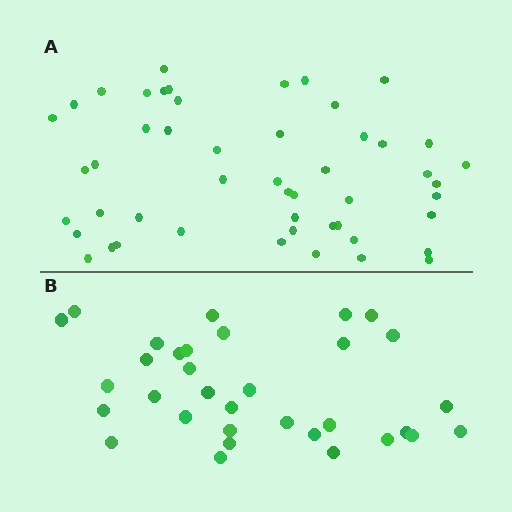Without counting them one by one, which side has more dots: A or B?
Region A (the top region) has more dots.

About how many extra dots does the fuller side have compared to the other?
Region A has approximately 15 more dots than region B.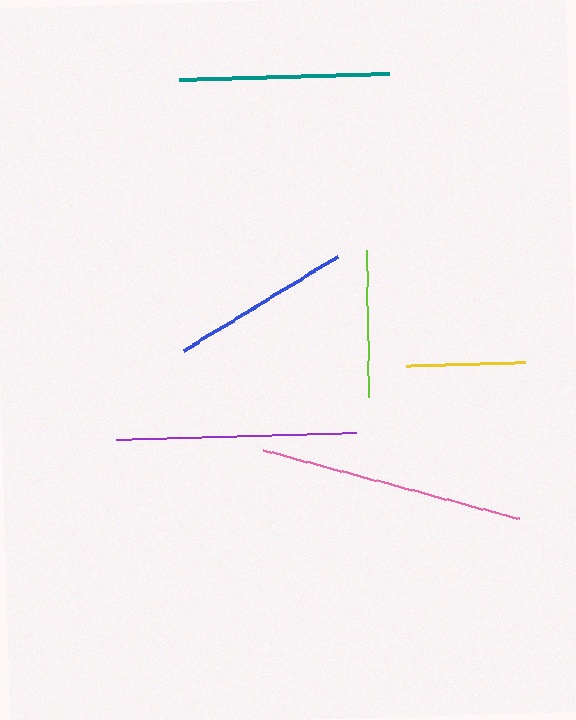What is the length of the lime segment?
The lime segment is approximately 147 pixels long.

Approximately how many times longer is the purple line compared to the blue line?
The purple line is approximately 1.3 times the length of the blue line.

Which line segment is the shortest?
The yellow line is the shortest at approximately 119 pixels.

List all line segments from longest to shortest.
From longest to shortest: pink, purple, teal, blue, lime, yellow.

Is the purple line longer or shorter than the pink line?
The pink line is longer than the purple line.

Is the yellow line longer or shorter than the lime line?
The lime line is longer than the yellow line.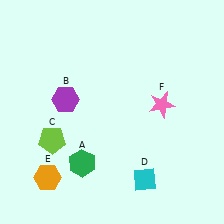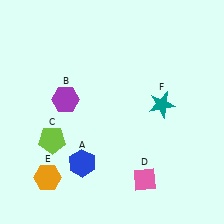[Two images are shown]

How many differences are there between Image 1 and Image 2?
There are 3 differences between the two images.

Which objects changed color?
A changed from green to blue. D changed from cyan to pink. F changed from pink to teal.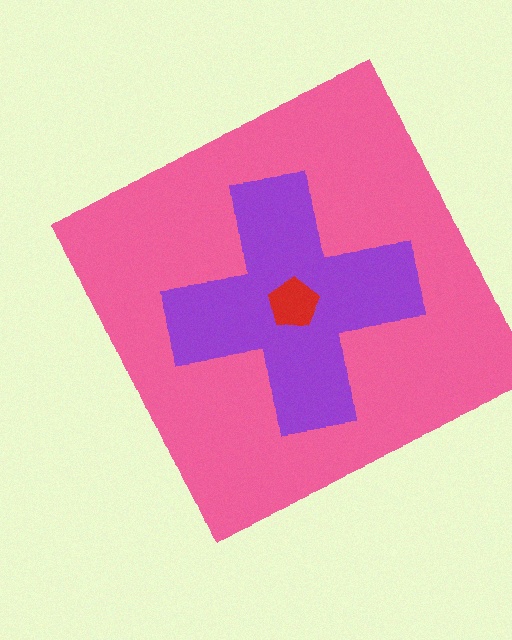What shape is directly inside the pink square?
The purple cross.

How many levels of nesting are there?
3.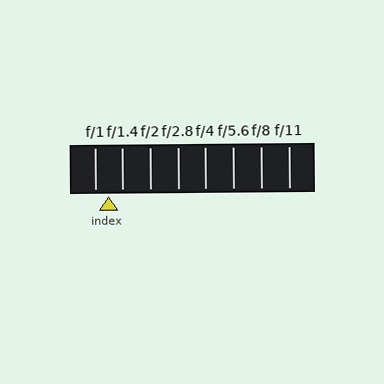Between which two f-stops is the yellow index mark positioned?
The index mark is between f/1 and f/1.4.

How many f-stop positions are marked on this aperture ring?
There are 8 f-stop positions marked.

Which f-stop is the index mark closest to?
The index mark is closest to f/1.